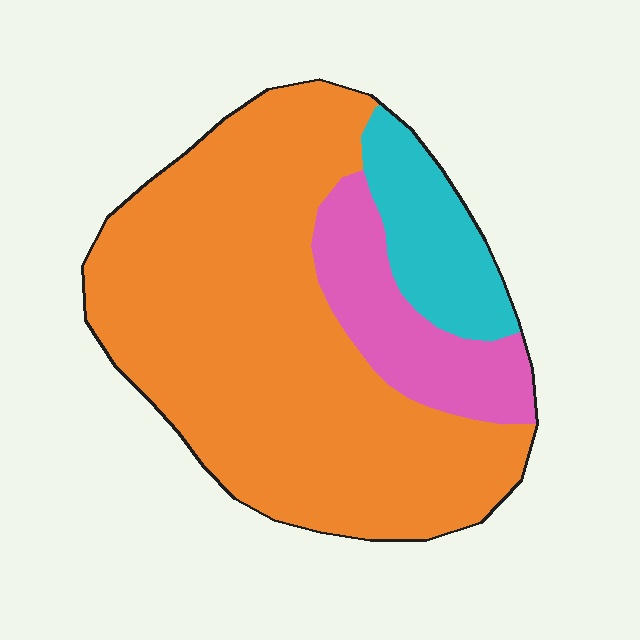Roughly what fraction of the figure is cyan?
Cyan covers 13% of the figure.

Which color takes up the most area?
Orange, at roughly 70%.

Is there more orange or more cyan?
Orange.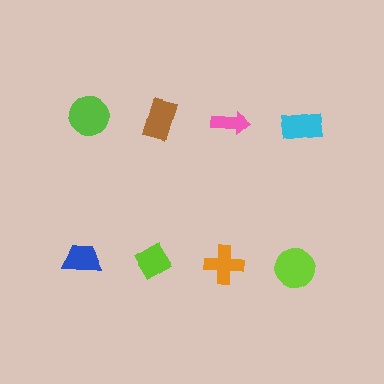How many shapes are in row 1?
4 shapes.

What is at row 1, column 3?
A pink arrow.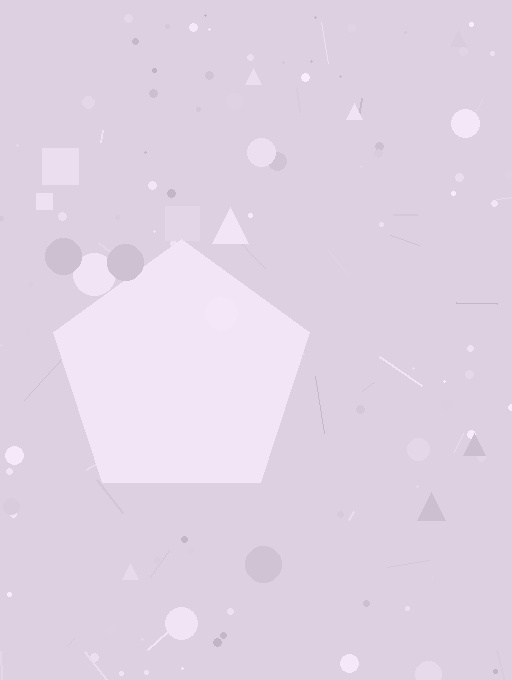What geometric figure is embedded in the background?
A pentagon is embedded in the background.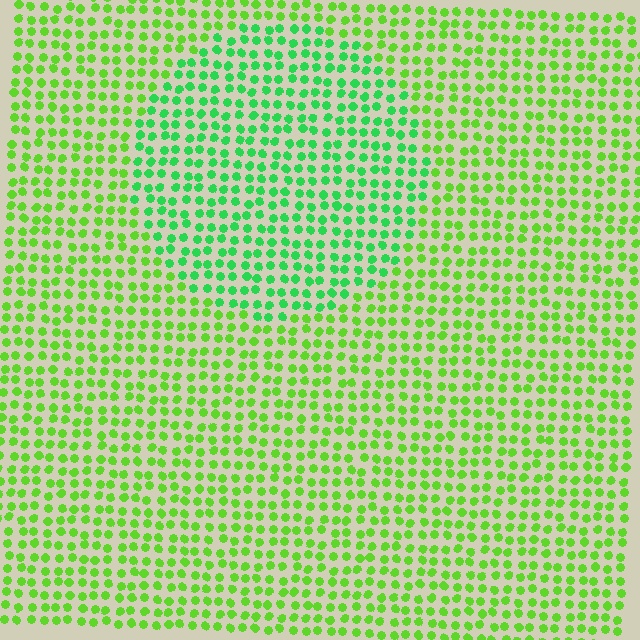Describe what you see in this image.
The image is filled with small lime elements in a uniform arrangement. A circle-shaped region is visible where the elements are tinted to a slightly different hue, forming a subtle color boundary.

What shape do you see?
I see a circle.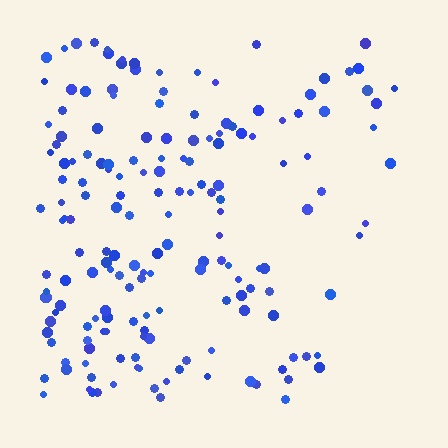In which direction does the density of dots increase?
From right to left, with the left side densest.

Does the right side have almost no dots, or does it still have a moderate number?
Still a moderate number, just noticeably fewer than the left.